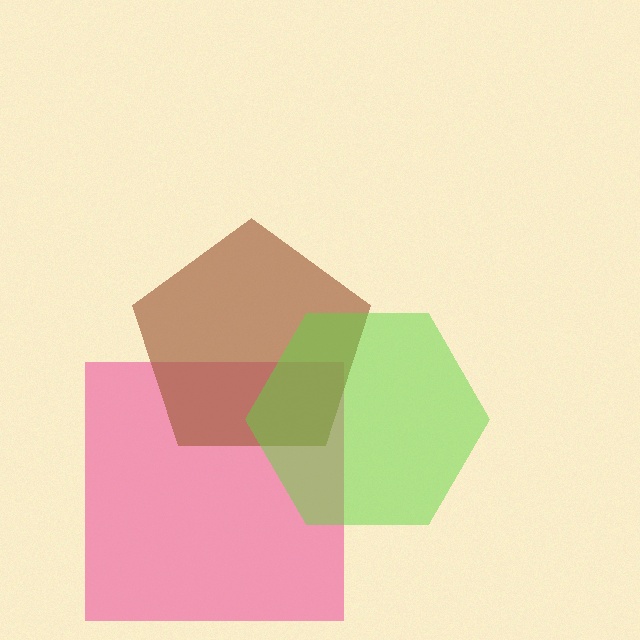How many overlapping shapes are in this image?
There are 3 overlapping shapes in the image.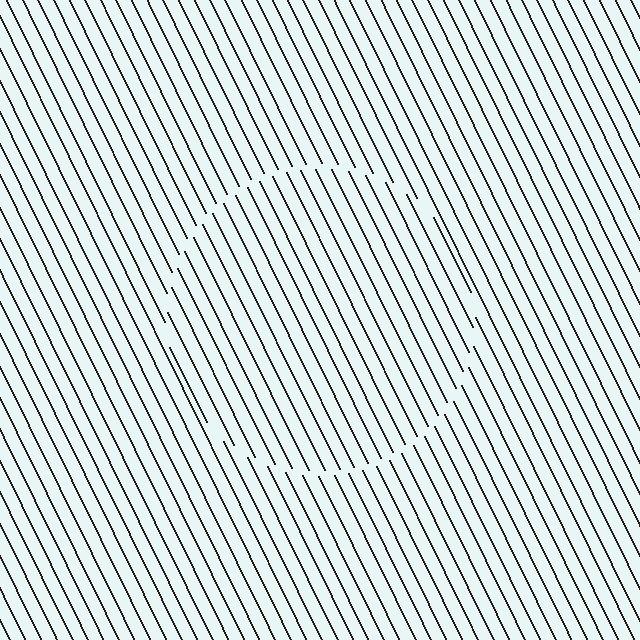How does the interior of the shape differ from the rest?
The interior of the shape contains the same grating, shifted by half a period — the contour is defined by the phase discontinuity where line-ends from the inner and outer gratings abut.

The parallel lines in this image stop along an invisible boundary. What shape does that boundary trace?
An illusory circle. The interior of the shape contains the same grating, shifted by half a period — the contour is defined by the phase discontinuity where line-ends from the inner and outer gratings abut.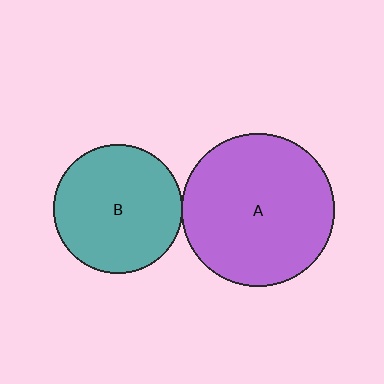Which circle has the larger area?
Circle A (purple).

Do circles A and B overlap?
Yes.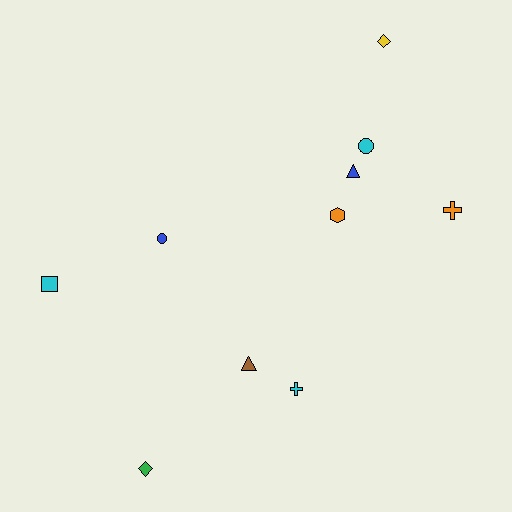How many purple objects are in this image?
There are no purple objects.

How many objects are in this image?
There are 10 objects.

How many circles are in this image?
There are 2 circles.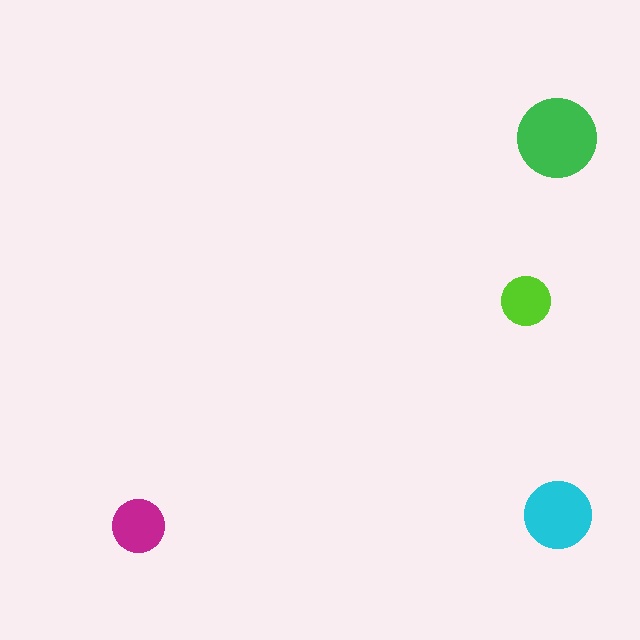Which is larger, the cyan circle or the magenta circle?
The cyan one.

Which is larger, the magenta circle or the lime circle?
The magenta one.